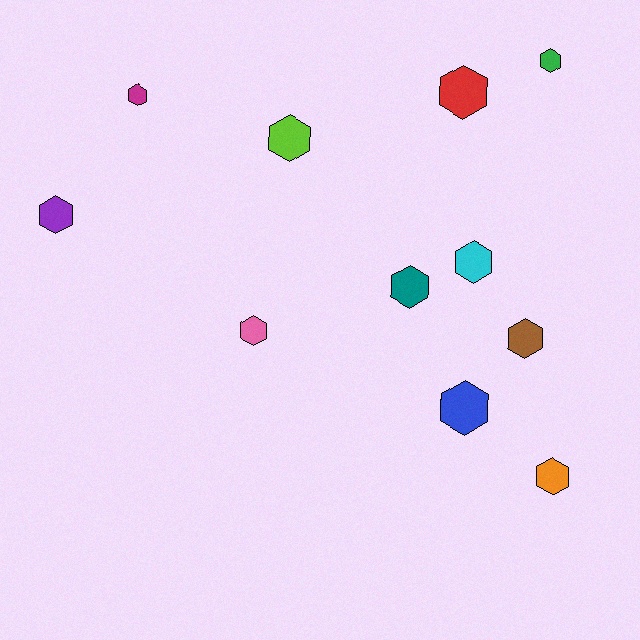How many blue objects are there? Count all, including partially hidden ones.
There is 1 blue object.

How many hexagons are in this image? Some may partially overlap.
There are 11 hexagons.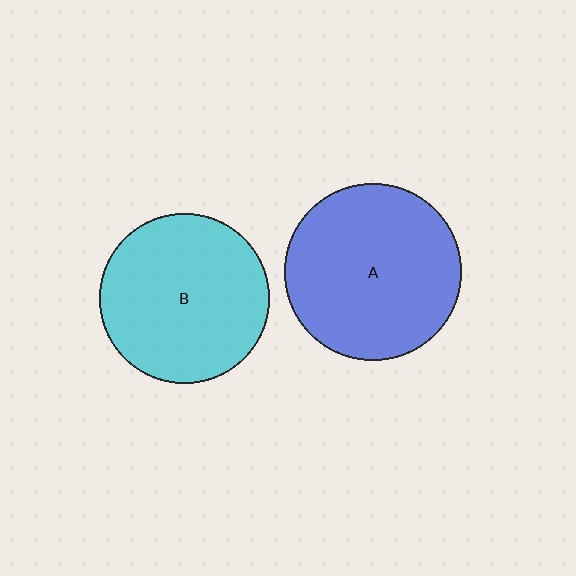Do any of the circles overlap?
No, none of the circles overlap.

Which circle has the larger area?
Circle A (blue).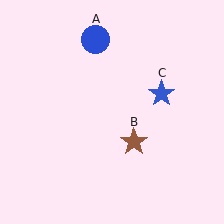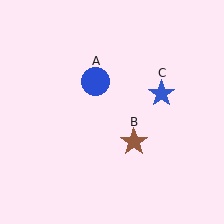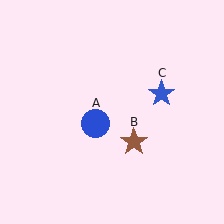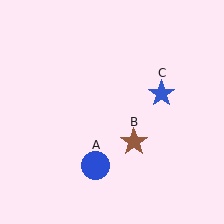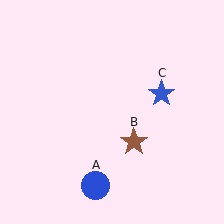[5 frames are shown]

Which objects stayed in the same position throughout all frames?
Brown star (object B) and blue star (object C) remained stationary.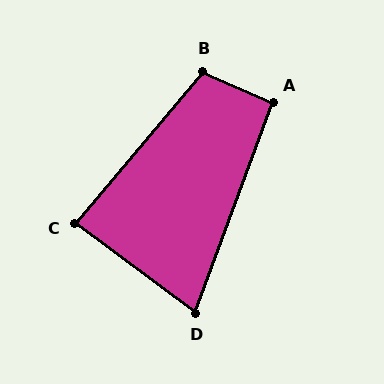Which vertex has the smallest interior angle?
D, at approximately 74 degrees.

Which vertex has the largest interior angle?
B, at approximately 106 degrees.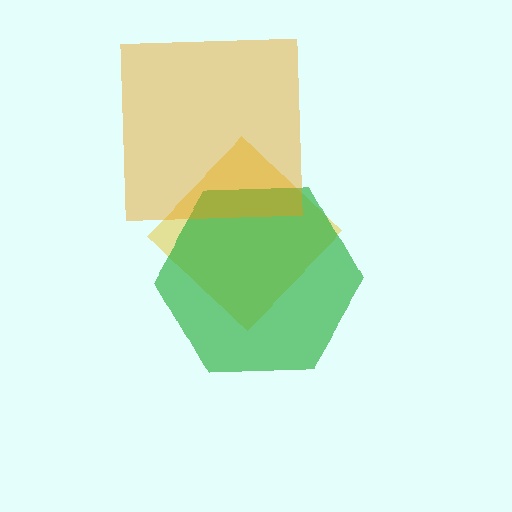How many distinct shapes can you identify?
There are 3 distinct shapes: a yellow diamond, a green hexagon, an orange square.